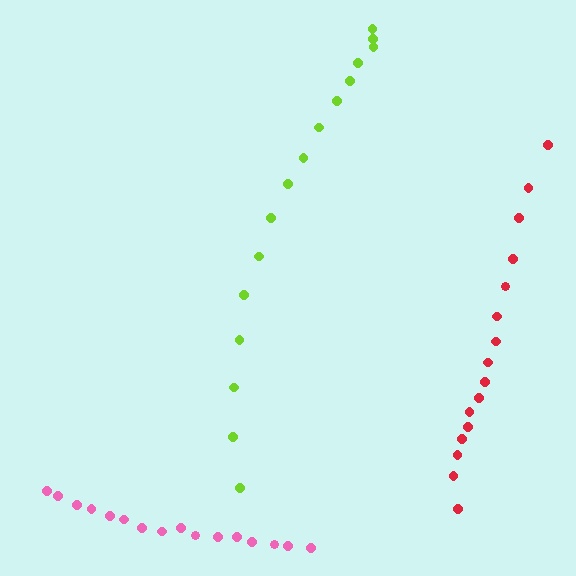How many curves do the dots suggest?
There are 3 distinct paths.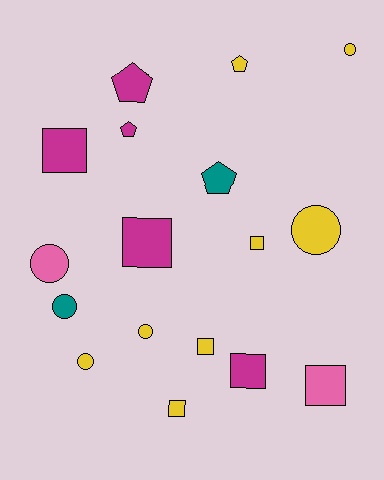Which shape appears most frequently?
Square, with 7 objects.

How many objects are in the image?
There are 17 objects.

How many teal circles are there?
There is 1 teal circle.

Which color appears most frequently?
Yellow, with 8 objects.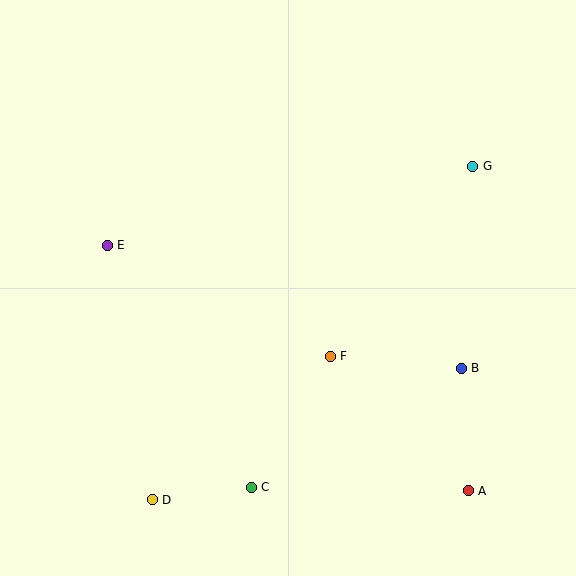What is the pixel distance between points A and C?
The distance between A and C is 217 pixels.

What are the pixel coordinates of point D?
Point D is at (152, 500).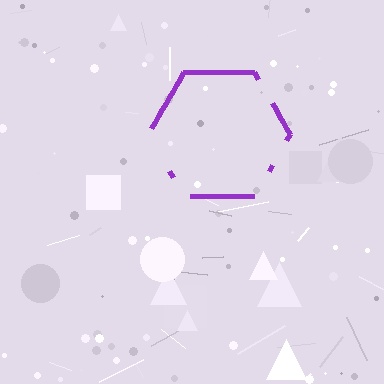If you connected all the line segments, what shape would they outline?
They would outline a hexagon.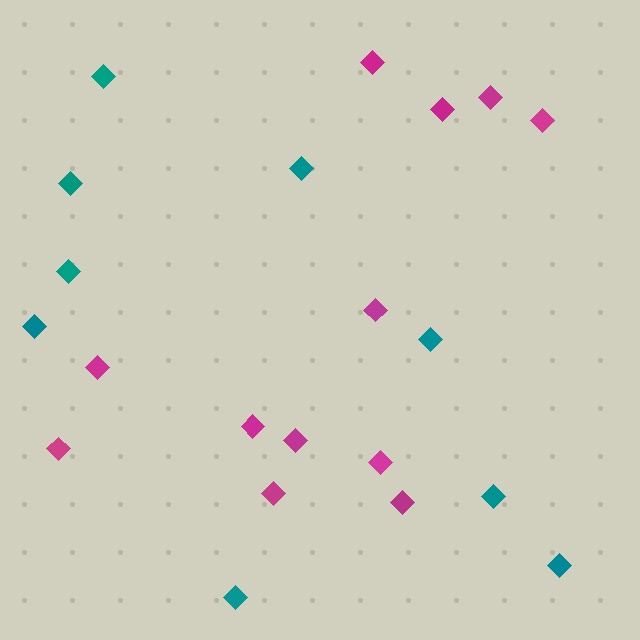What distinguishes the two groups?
There are 2 groups: one group of magenta diamonds (12) and one group of teal diamonds (9).